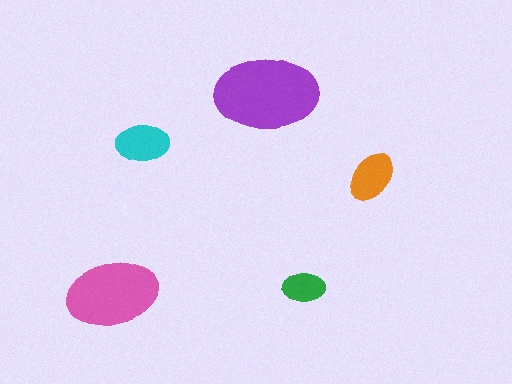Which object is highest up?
The purple ellipse is topmost.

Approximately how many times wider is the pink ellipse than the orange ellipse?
About 2 times wider.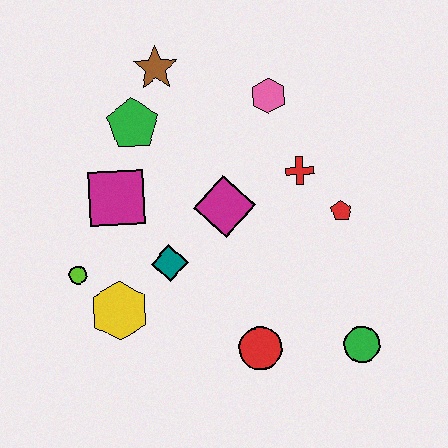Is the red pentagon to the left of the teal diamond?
No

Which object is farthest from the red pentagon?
The lime circle is farthest from the red pentagon.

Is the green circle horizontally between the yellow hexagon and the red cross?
No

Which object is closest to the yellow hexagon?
The lime circle is closest to the yellow hexagon.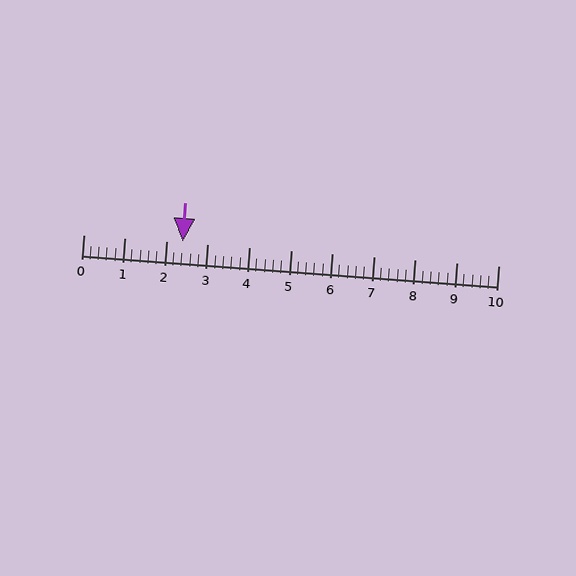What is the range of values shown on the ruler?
The ruler shows values from 0 to 10.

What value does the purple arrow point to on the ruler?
The purple arrow points to approximately 2.4.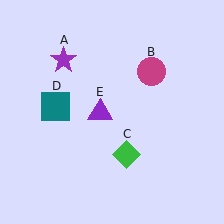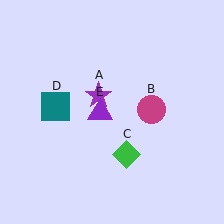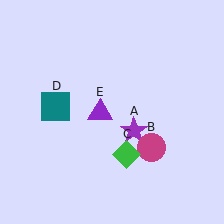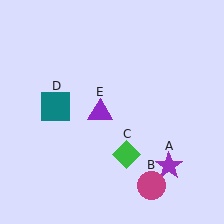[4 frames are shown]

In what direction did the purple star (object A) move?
The purple star (object A) moved down and to the right.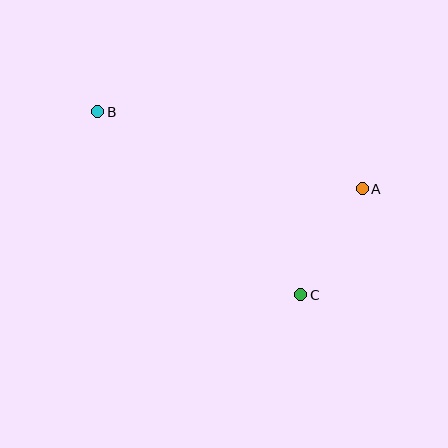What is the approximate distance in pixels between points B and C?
The distance between B and C is approximately 273 pixels.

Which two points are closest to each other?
Points A and C are closest to each other.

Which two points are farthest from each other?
Points A and B are farthest from each other.